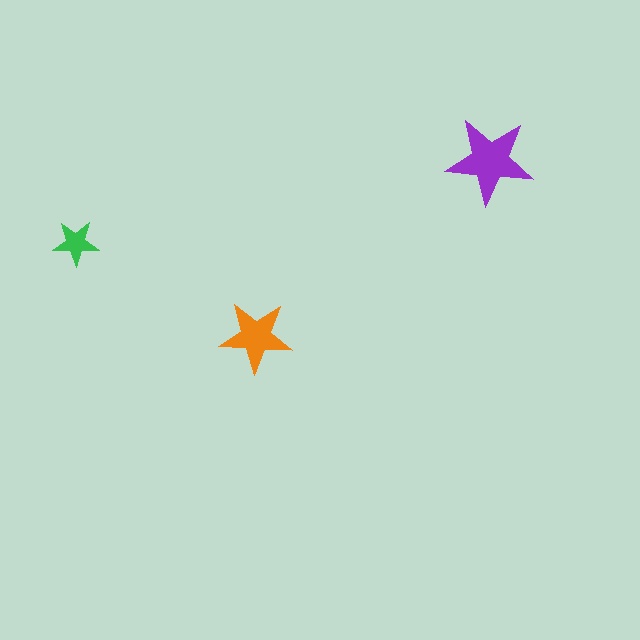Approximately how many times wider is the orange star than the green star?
About 1.5 times wider.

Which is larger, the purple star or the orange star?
The purple one.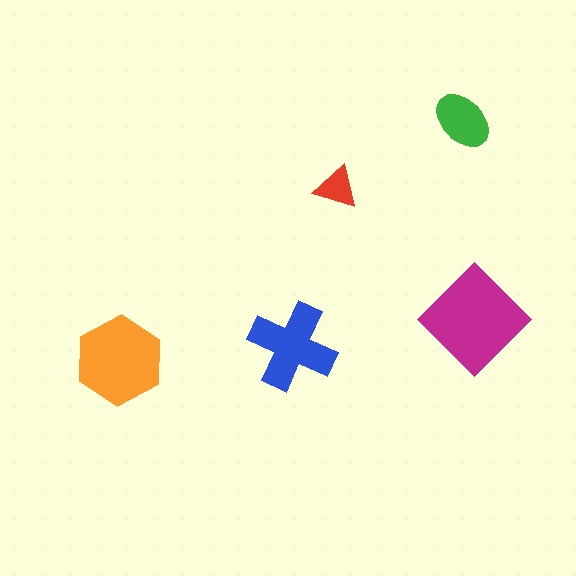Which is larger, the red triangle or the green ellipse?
The green ellipse.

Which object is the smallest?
The red triangle.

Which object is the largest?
The magenta diamond.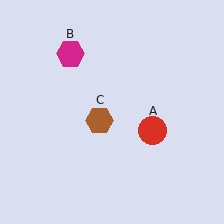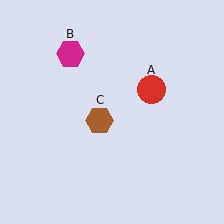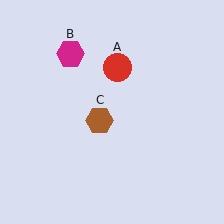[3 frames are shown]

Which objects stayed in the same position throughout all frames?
Magenta hexagon (object B) and brown hexagon (object C) remained stationary.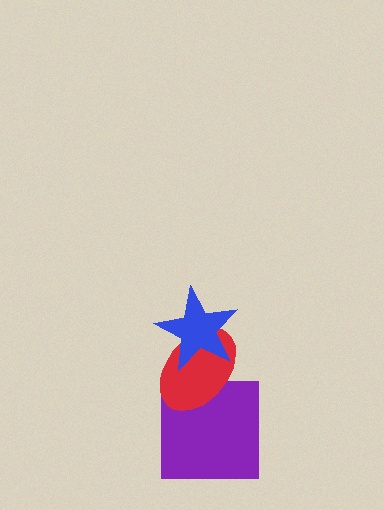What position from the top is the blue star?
The blue star is 1st from the top.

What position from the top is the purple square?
The purple square is 3rd from the top.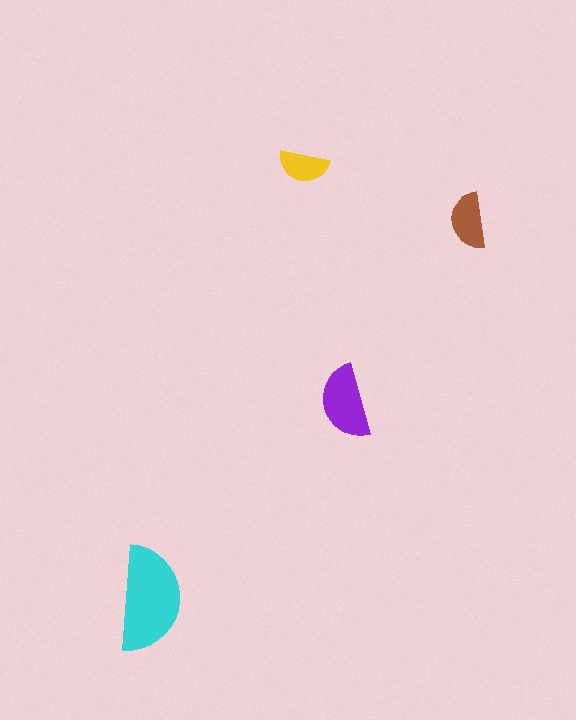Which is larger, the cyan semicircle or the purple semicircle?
The cyan one.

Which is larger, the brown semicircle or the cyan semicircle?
The cyan one.